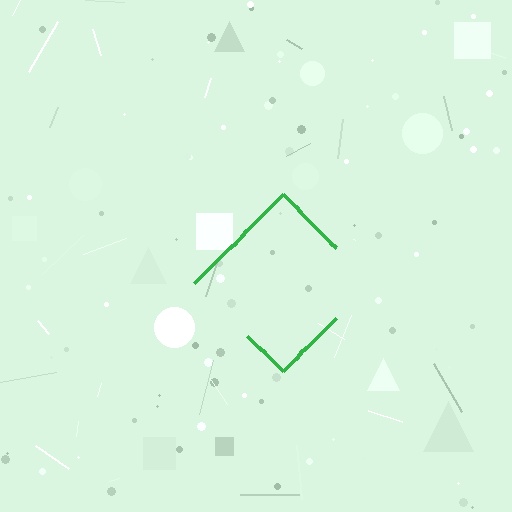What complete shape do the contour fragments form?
The contour fragments form a diamond.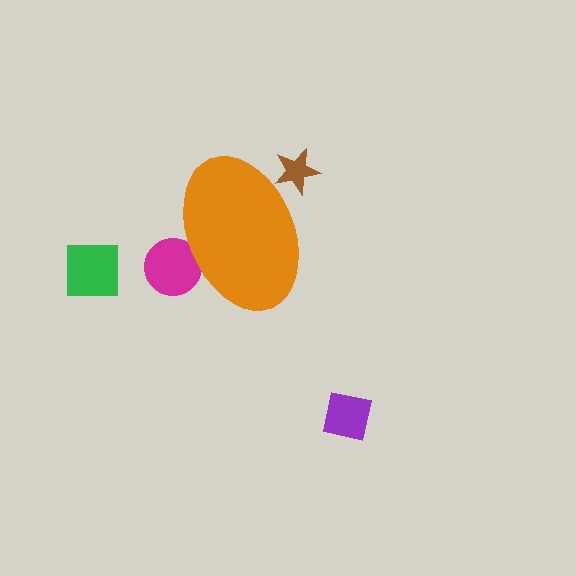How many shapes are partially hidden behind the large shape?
2 shapes are partially hidden.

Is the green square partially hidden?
No, the green square is fully visible.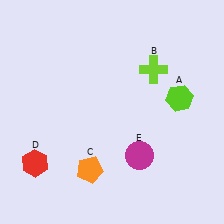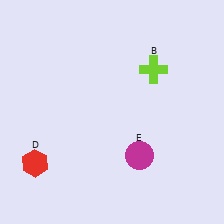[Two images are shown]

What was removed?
The orange pentagon (C), the lime hexagon (A) were removed in Image 2.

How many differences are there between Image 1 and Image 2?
There are 2 differences between the two images.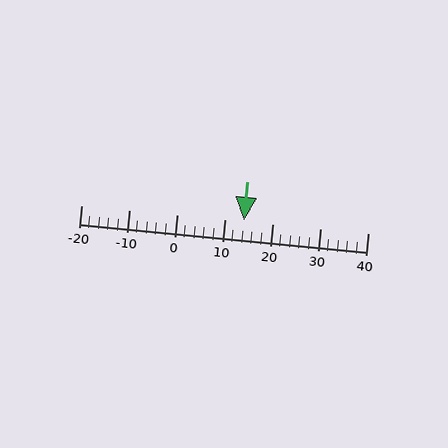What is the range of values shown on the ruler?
The ruler shows values from -20 to 40.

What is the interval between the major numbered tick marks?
The major tick marks are spaced 10 units apart.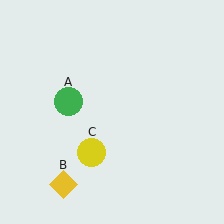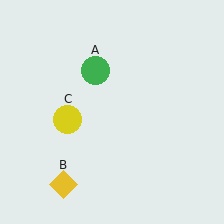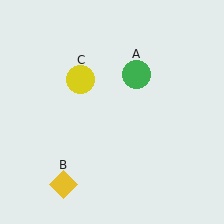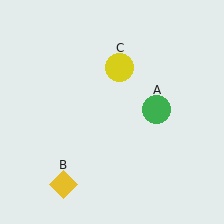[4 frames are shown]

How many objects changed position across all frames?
2 objects changed position: green circle (object A), yellow circle (object C).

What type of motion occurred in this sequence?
The green circle (object A), yellow circle (object C) rotated clockwise around the center of the scene.